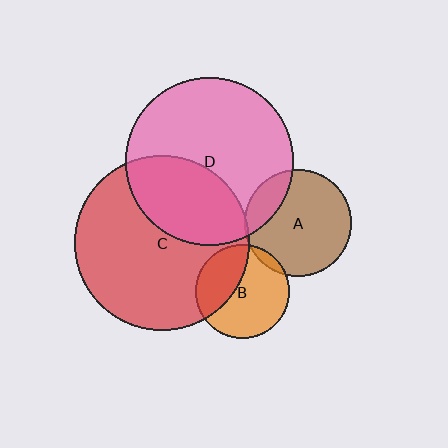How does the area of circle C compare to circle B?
Approximately 3.4 times.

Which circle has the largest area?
Circle C (red).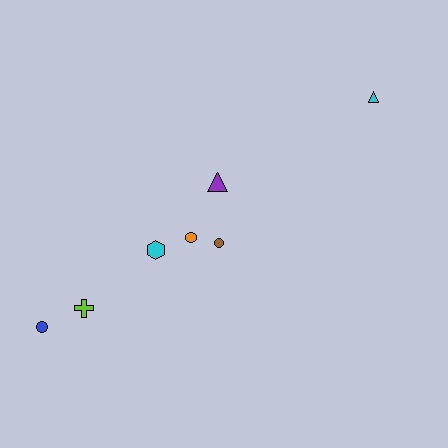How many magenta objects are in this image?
There are no magenta objects.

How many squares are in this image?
There are no squares.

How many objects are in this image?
There are 7 objects.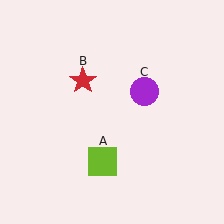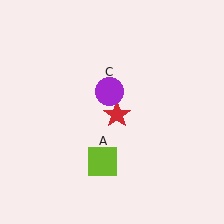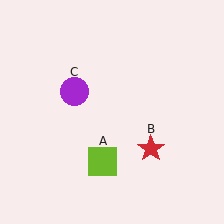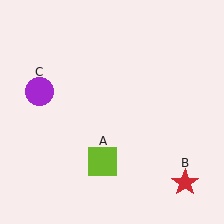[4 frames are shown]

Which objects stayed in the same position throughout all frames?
Lime square (object A) remained stationary.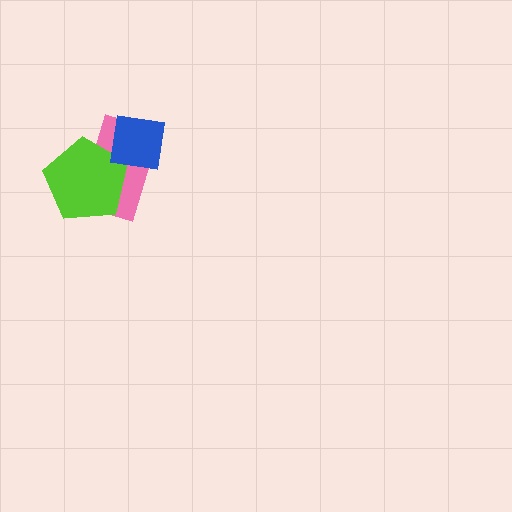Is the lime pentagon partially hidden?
Yes, it is partially covered by another shape.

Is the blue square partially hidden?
No, no other shape covers it.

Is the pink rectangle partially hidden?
Yes, it is partially covered by another shape.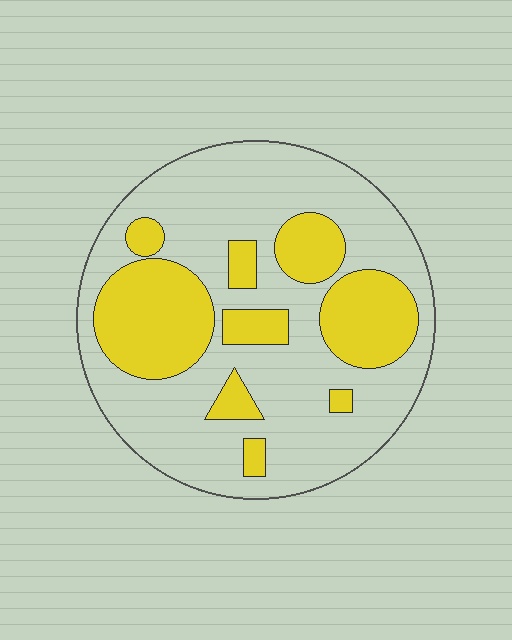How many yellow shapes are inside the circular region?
9.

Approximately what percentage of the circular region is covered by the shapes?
Approximately 30%.